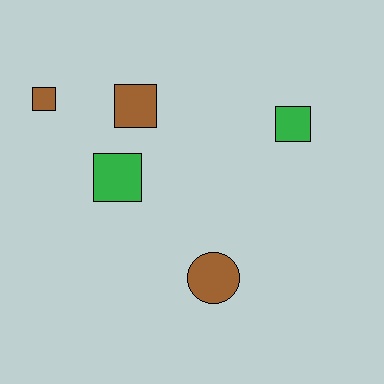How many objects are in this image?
There are 5 objects.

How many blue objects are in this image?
There are no blue objects.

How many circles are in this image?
There is 1 circle.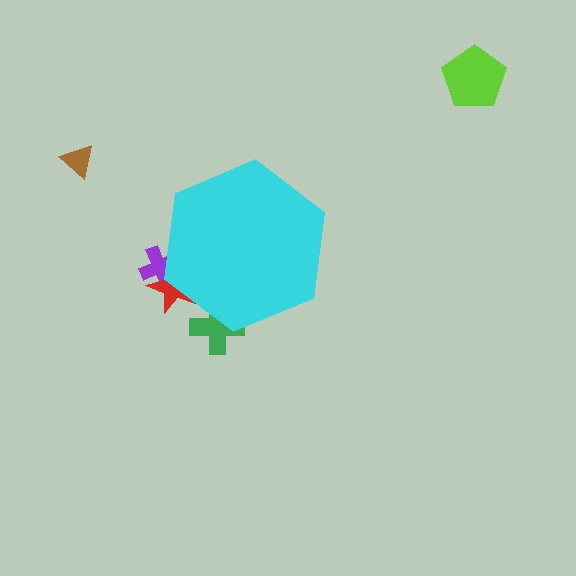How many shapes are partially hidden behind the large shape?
3 shapes are partially hidden.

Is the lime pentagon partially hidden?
No, the lime pentagon is fully visible.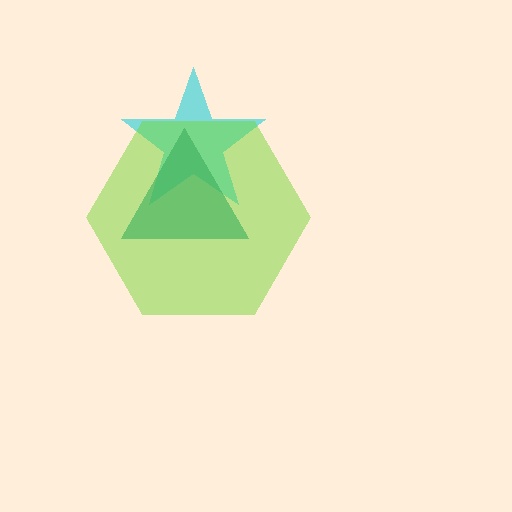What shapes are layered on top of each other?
The layered shapes are: a cyan star, a teal triangle, a lime hexagon.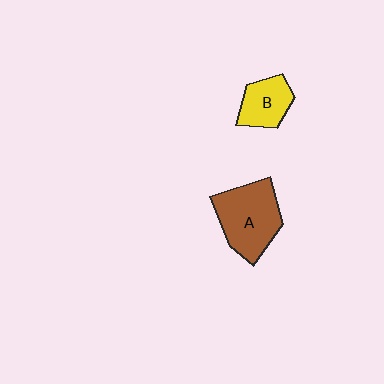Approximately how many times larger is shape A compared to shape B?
Approximately 1.7 times.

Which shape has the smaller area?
Shape B (yellow).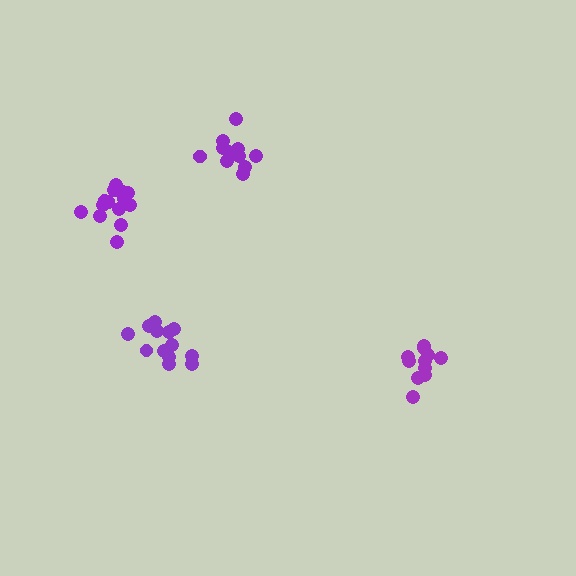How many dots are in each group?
Group 1: 13 dots, Group 2: 11 dots, Group 3: 11 dots, Group 4: 15 dots (50 total).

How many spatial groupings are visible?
There are 4 spatial groupings.